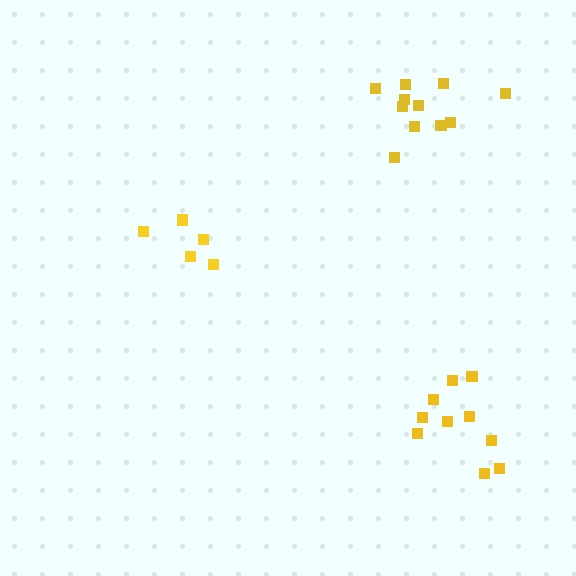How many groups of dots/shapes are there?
There are 3 groups.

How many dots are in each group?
Group 1: 11 dots, Group 2: 10 dots, Group 3: 5 dots (26 total).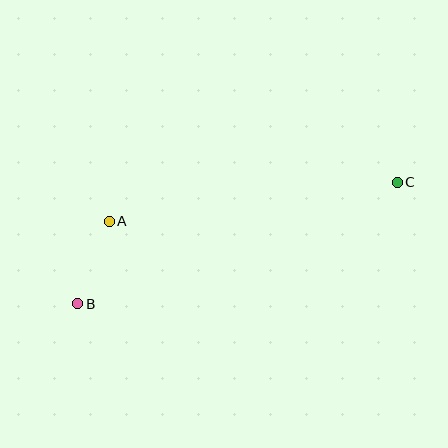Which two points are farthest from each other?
Points B and C are farthest from each other.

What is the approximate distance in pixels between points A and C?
The distance between A and C is approximately 291 pixels.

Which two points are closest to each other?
Points A and B are closest to each other.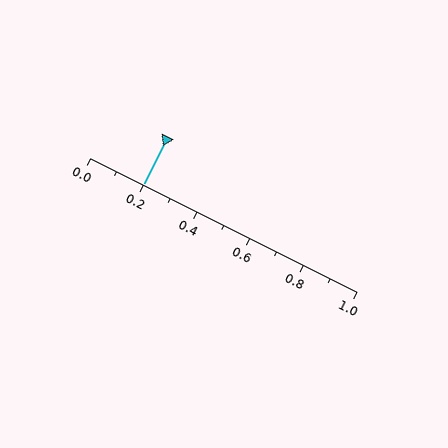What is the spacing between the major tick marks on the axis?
The major ticks are spaced 0.2 apart.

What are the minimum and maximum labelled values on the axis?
The axis runs from 0.0 to 1.0.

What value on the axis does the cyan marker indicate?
The marker indicates approximately 0.2.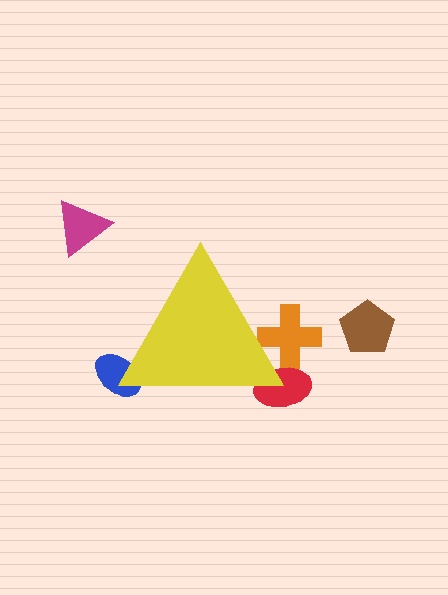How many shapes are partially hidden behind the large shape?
3 shapes are partially hidden.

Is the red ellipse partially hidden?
Yes, the red ellipse is partially hidden behind the yellow triangle.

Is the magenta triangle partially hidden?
No, the magenta triangle is fully visible.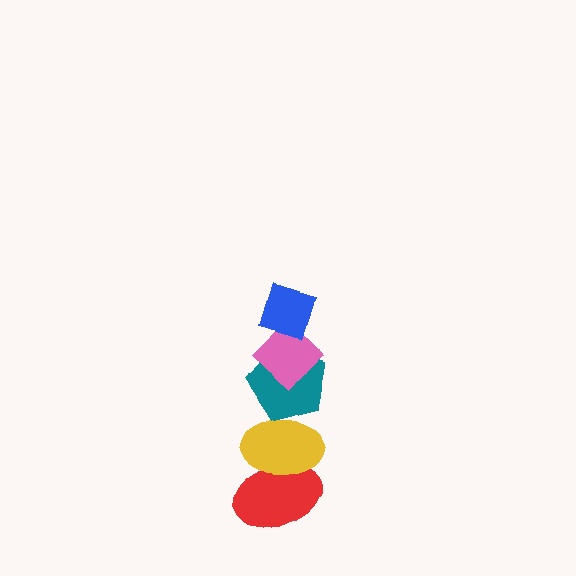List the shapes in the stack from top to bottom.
From top to bottom: the blue diamond, the pink diamond, the teal pentagon, the yellow ellipse, the red ellipse.